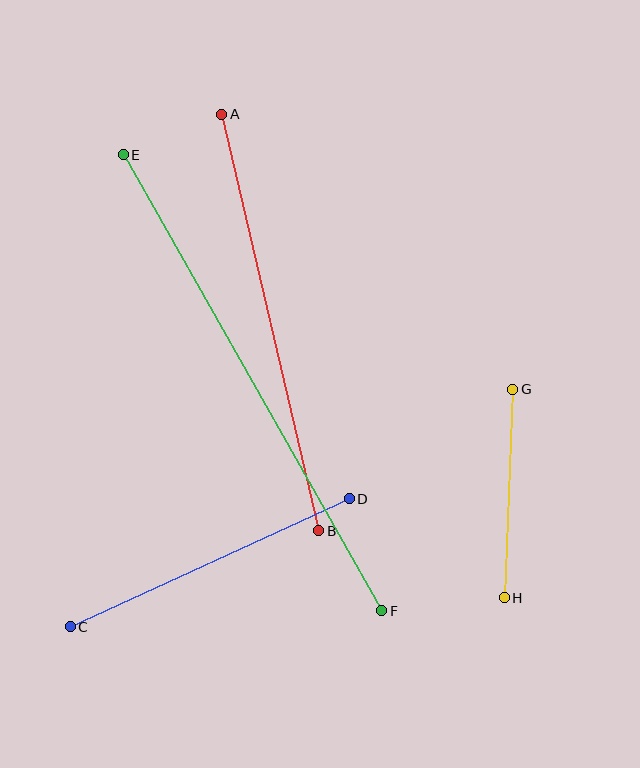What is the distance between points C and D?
The distance is approximately 307 pixels.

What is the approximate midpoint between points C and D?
The midpoint is at approximately (210, 563) pixels.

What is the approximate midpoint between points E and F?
The midpoint is at approximately (252, 383) pixels.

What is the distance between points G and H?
The distance is approximately 209 pixels.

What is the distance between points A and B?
The distance is approximately 427 pixels.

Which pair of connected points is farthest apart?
Points E and F are farthest apart.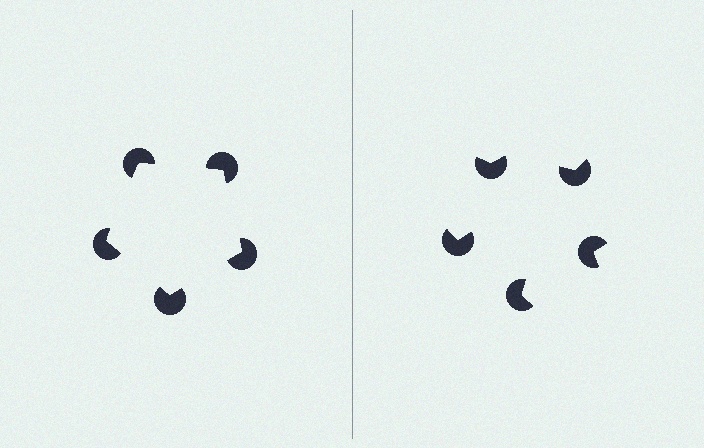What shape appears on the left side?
An illusory pentagon.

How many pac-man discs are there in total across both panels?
10 — 5 on each side.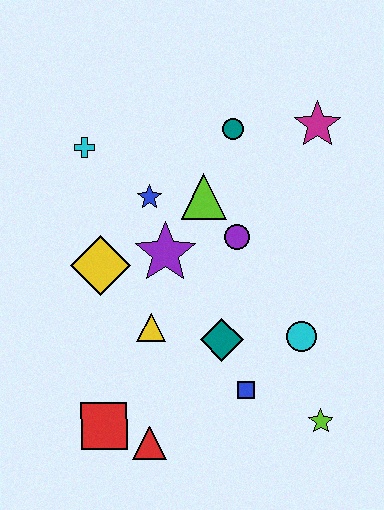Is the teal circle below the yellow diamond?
No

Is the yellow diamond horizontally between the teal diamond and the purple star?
No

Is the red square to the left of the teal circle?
Yes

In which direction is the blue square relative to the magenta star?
The blue square is below the magenta star.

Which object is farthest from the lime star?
The cyan cross is farthest from the lime star.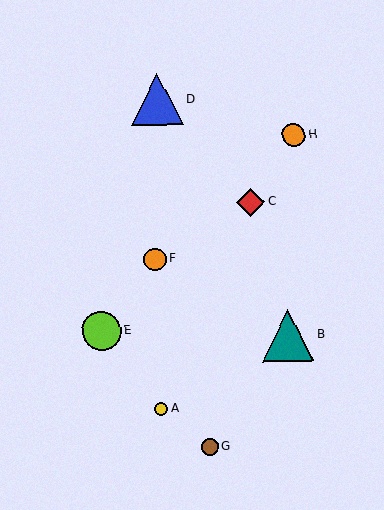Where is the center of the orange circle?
The center of the orange circle is at (294, 135).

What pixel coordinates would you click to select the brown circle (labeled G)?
Click at (210, 447) to select the brown circle G.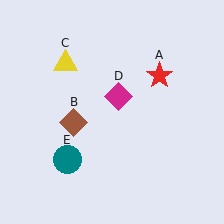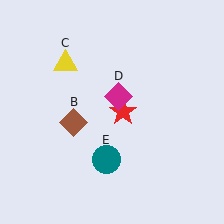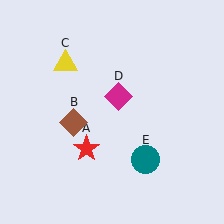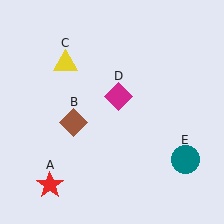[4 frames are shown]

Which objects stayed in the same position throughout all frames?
Brown diamond (object B) and yellow triangle (object C) and magenta diamond (object D) remained stationary.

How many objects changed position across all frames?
2 objects changed position: red star (object A), teal circle (object E).